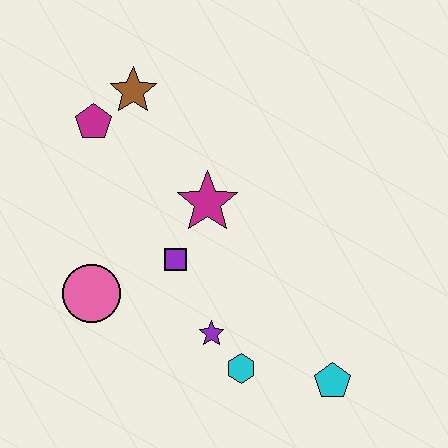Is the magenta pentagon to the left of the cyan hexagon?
Yes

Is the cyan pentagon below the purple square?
Yes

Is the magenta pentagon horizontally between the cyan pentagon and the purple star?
No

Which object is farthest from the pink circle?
The cyan pentagon is farthest from the pink circle.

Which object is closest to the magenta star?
The purple square is closest to the magenta star.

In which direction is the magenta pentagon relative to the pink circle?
The magenta pentagon is above the pink circle.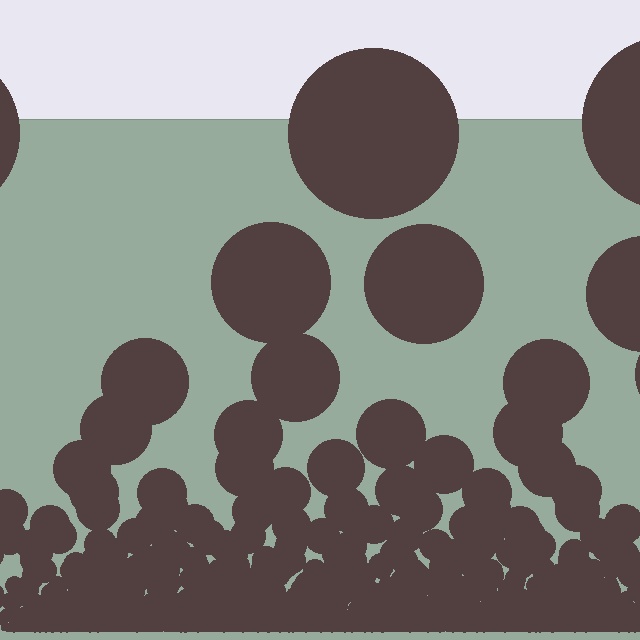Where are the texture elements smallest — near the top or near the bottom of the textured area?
Near the bottom.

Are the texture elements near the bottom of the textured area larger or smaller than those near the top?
Smaller. The gradient is inverted — elements near the bottom are smaller and denser.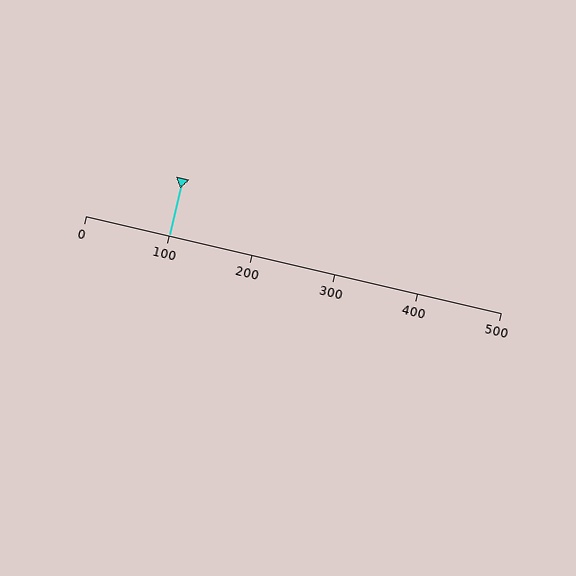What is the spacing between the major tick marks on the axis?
The major ticks are spaced 100 apart.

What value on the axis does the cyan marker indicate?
The marker indicates approximately 100.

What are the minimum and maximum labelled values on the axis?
The axis runs from 0 to 500.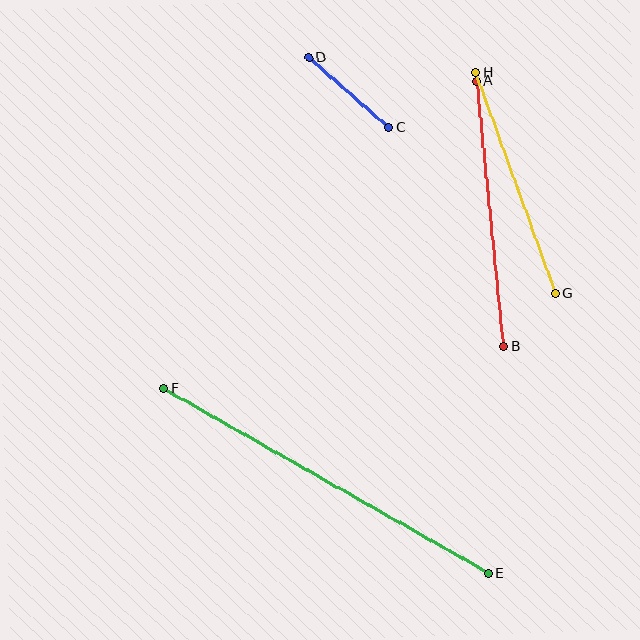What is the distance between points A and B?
The distance is approximately 267 pixels.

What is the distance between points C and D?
The distance is approximately 106 pixels.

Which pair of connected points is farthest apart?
Points E and F are farthest apart.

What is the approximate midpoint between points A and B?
The midpoint is at approximately (490, 214) pixels.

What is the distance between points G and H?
The distance is approximately 235 pixels.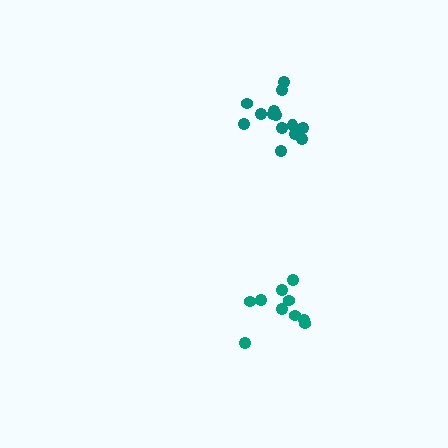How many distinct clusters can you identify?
There are 2 distinct clusters.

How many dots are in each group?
Group 1: 14 dots, Group 2: 10 dots (24 total).